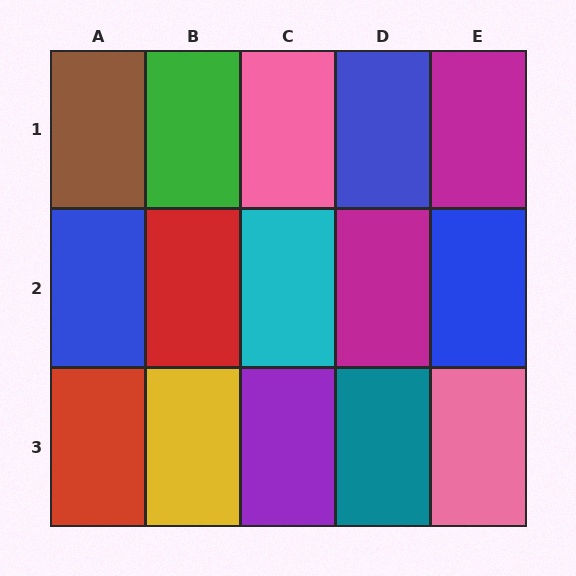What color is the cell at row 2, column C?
Cyan.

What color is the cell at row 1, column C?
Pink.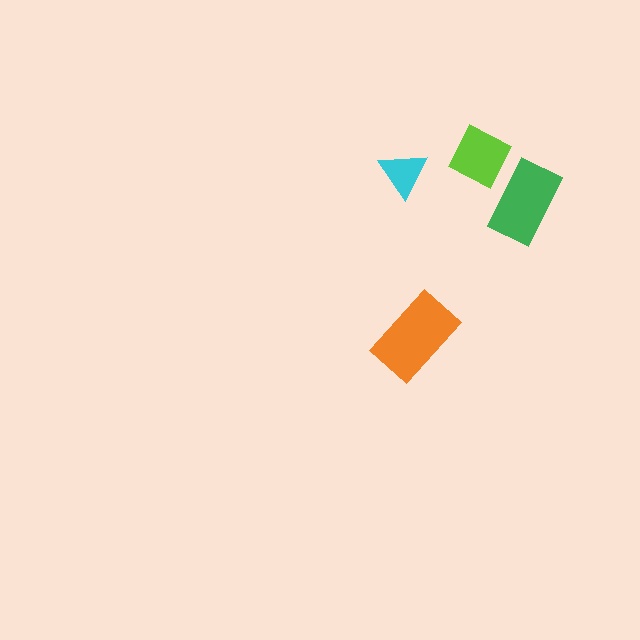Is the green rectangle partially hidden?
Yes, it is partially covered by another shape.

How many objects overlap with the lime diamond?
1 object overlaps with the lime diamond.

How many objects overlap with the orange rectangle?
0 objects overlap with the orange rectangle.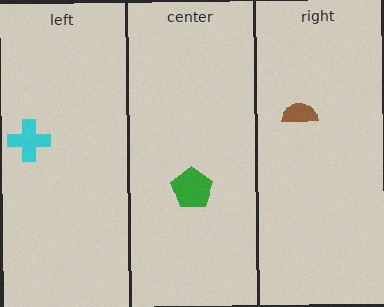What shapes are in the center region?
The green pentagon.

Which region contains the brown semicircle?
The right region.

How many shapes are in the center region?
1.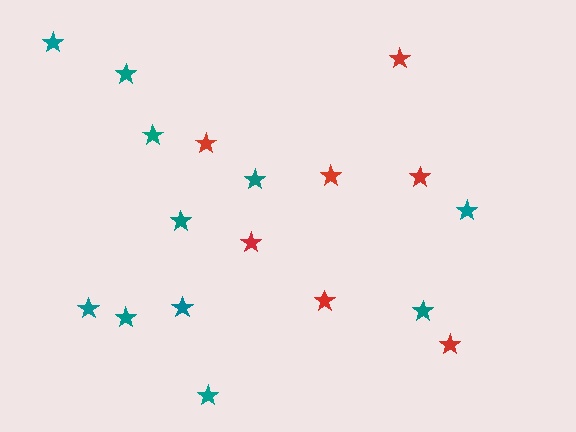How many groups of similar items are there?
There are 2 groups: one group of teal stars (11) and one group of red stars (7).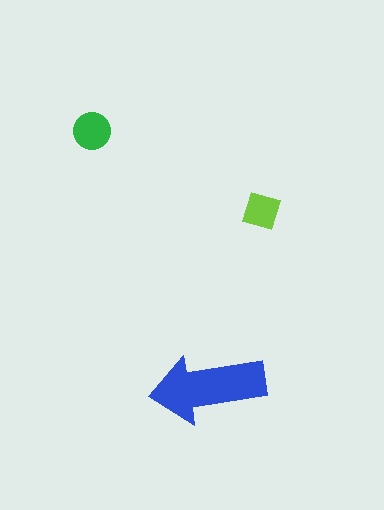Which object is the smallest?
The lime diamond.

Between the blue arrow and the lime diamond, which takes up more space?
The blue arrow.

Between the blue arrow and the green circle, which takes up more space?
The blue arrow.